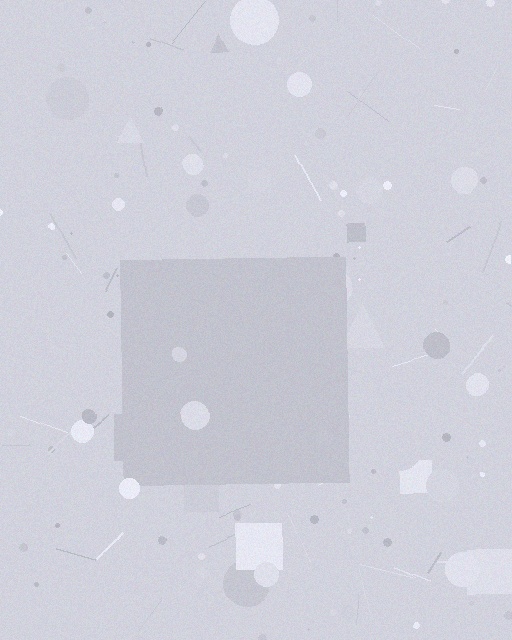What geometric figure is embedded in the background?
A square is embedded in the background.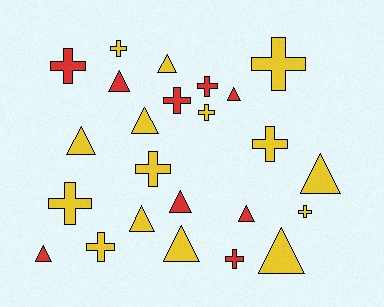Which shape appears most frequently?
Cross, with 12 objects.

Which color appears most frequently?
Yellow, with 15 objects.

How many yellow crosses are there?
There are 8 yellow crosses.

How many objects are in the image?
There are 24 objects.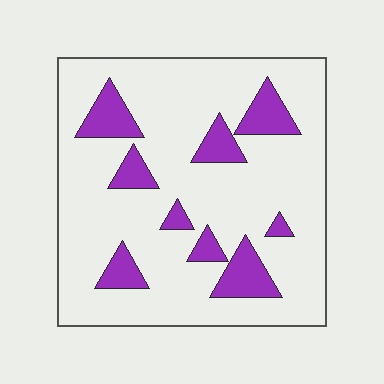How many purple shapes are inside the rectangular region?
9.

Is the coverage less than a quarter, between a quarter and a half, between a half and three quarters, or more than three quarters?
Less than a quarter.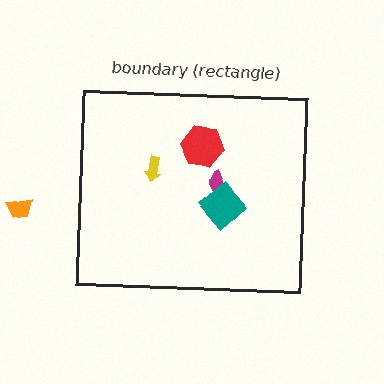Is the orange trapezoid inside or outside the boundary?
Outside.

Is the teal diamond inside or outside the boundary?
Inside.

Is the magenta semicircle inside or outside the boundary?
Inside.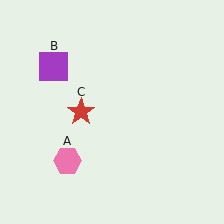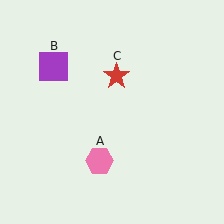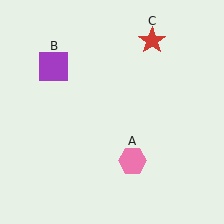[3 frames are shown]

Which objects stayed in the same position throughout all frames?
Purple square (object B) remained stationary.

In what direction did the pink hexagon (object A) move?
The pink hexagon (object A) moved right.